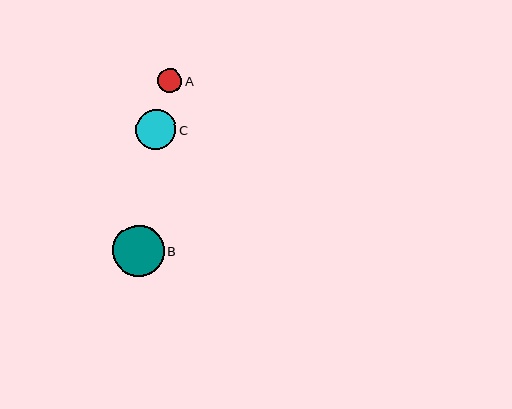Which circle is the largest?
Circle B is the largest with a size of approximately 51 pixels.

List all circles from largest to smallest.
From largest to smallest: B, C, A.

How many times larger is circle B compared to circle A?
Circle B is approximately 2.1 times the size of circle A.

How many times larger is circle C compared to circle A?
Circle C is approximately 1.6 times the size of circle A.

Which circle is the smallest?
Circle A is the smallest with a size of approximately 24 pixels.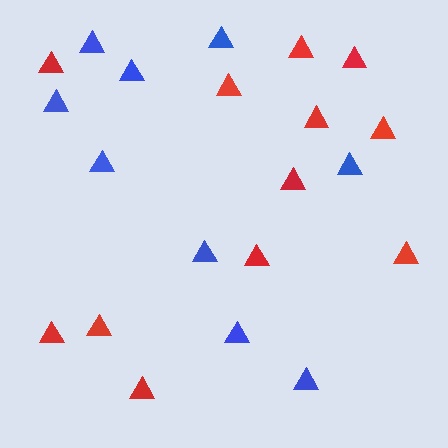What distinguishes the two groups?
There are 2 groups: one group of red triangles (12) and one group of blue triangles (9).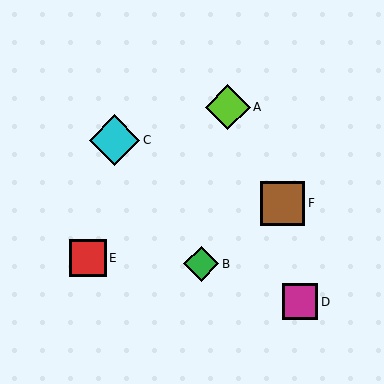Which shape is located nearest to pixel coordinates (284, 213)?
The brown square (labeled F) at (283, 203) is nearest to that location.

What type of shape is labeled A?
Shape A is a lime diamond.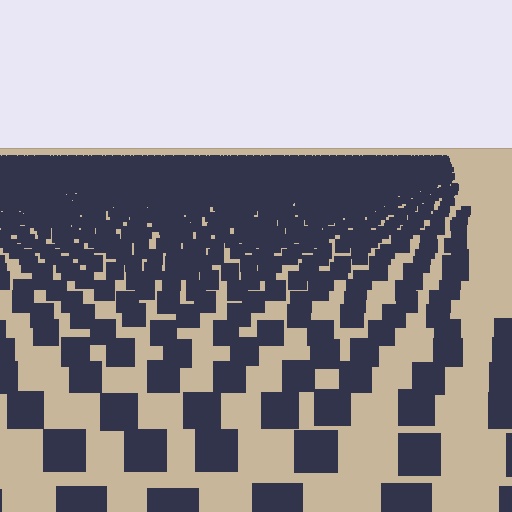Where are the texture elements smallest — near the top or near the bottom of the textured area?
Near the top.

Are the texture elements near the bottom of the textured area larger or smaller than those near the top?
Larger. Near the bottom, elements are closer to the viewer and appear at a bigger on-screen size.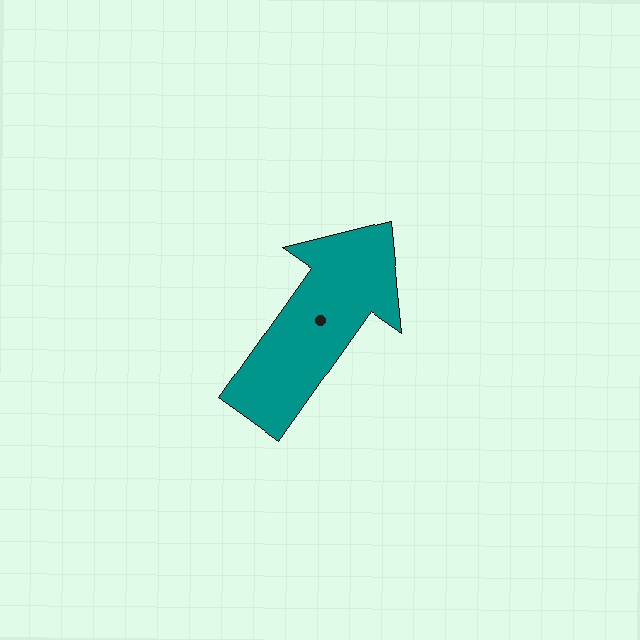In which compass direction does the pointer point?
Northeast.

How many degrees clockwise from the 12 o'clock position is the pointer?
Approximately 35 degrees.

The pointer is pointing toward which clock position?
Roughly 1 o'clock.